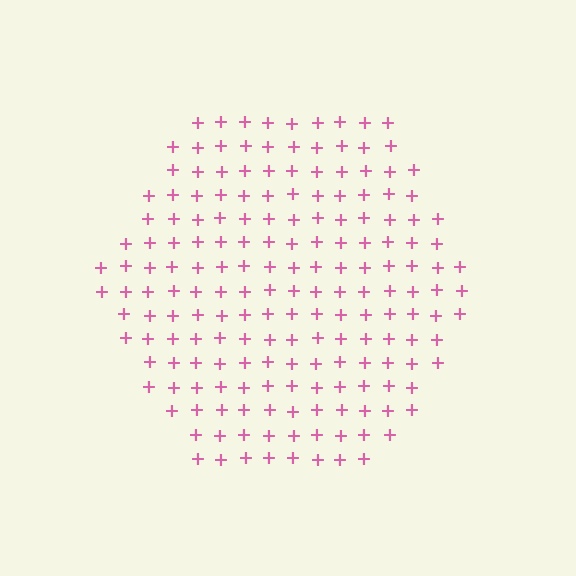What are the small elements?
The small elements are plus signs.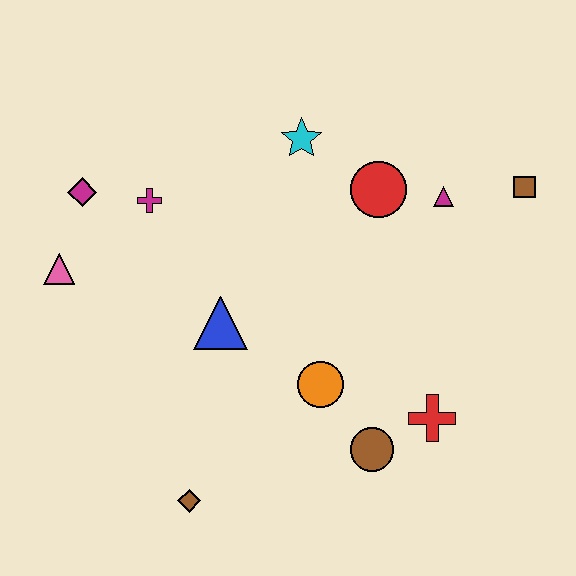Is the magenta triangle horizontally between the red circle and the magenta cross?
No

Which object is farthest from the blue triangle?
The brown square is farthest from the blue triangle.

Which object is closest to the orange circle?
The brown circle is closest to the orange circle.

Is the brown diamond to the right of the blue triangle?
No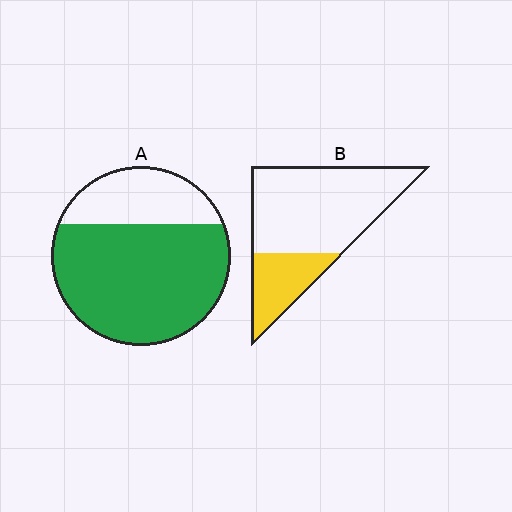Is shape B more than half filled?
No.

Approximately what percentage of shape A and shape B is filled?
A is approximately 70% and B is approximately 25%.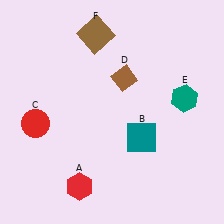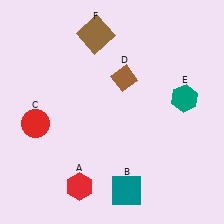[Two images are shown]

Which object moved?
The teal square (B) moved down.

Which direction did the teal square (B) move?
The teal square (B) moved down.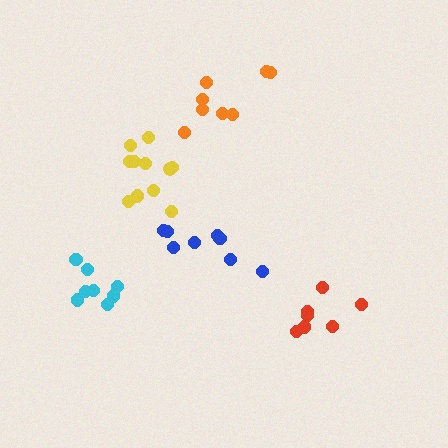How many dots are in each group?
Group 1: 11 dots, Group 2: 8 dots, Group 3: 8 dots, Group 4: 7 dots, Group 5: 8 dots (42 total).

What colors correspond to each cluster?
The clusters are colored: yellow, blue, orange, red, cyan.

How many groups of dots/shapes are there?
There are 5 groups.